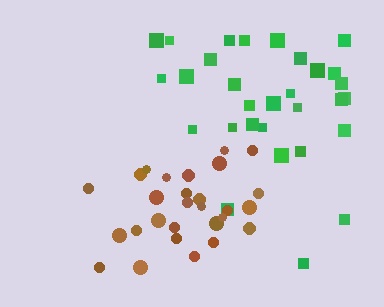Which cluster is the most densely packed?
Brown.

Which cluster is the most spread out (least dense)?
Green.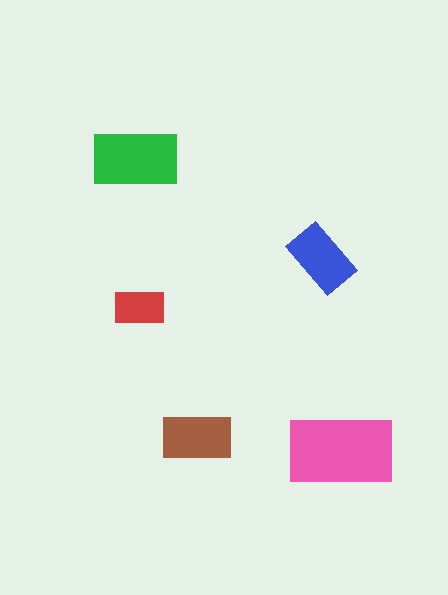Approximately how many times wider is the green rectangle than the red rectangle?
About 1.5 times wider.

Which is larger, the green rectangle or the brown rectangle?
The green one.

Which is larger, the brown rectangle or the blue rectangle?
The brown one.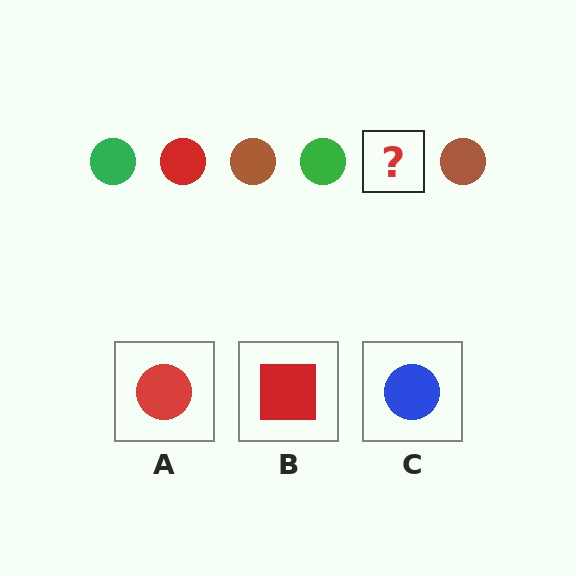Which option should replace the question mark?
Option A.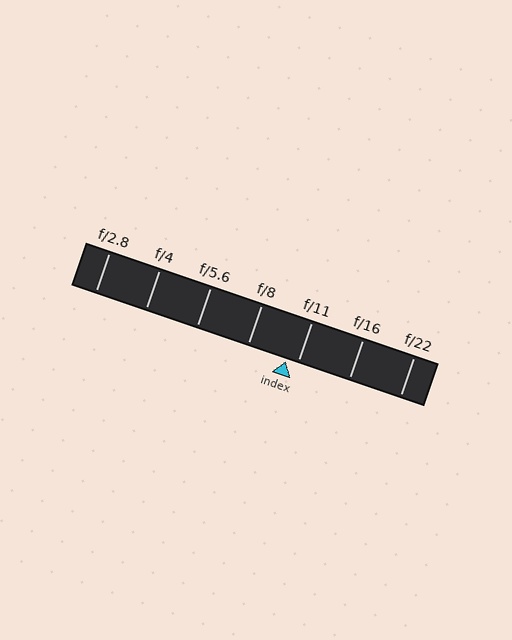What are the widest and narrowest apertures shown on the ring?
The widest aperture shown is f/2.8 and the narrowest is f/22.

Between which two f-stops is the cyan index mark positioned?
The index mark is between f/8 and f/11.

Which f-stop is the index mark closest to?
The index mark is closest to f/11.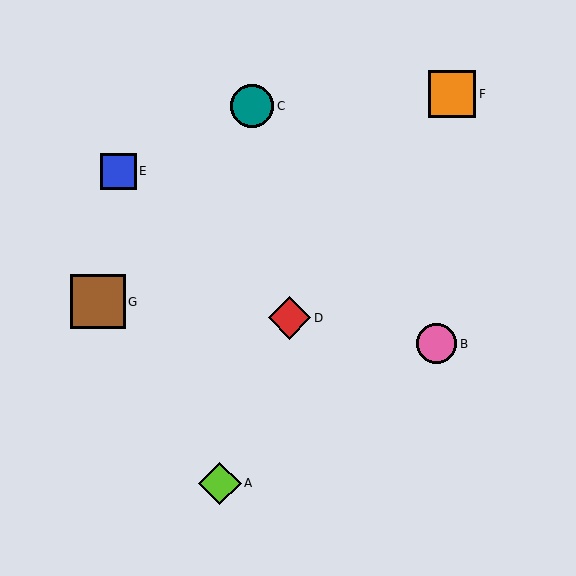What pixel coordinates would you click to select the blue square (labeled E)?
Click at (118, 171) to select the blue square E.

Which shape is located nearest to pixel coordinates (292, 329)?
The red diamond (labeled D) at (289, 318) is nearest to that location.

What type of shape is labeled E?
Shape E is a blue square.